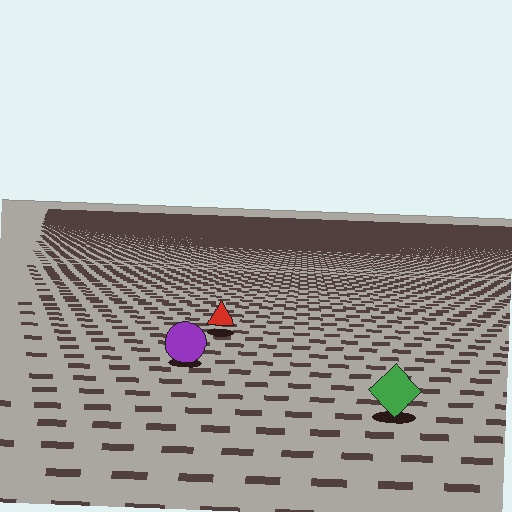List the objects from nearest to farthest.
From nearest to farthest: the green diamond, the purple circle, the red triangle.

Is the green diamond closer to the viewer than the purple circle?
Yes. The green diamond is closer — you can tell from the texture gradient: the ground texture is coarser near it.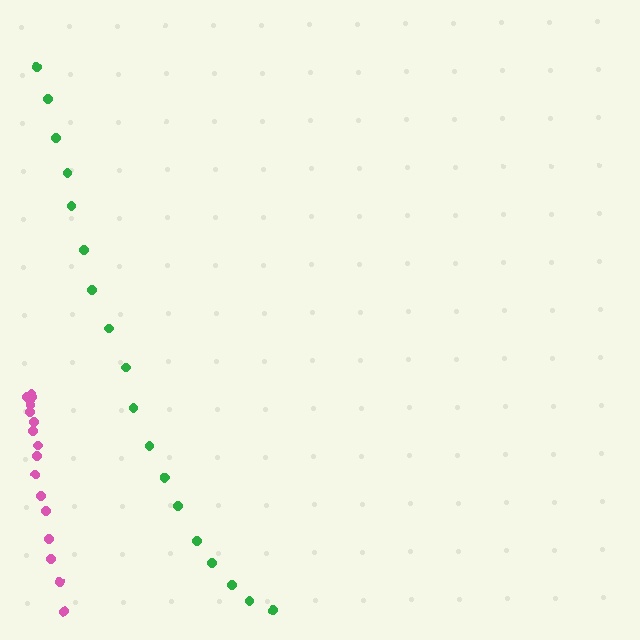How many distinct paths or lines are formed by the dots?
There are 2 distinct paths.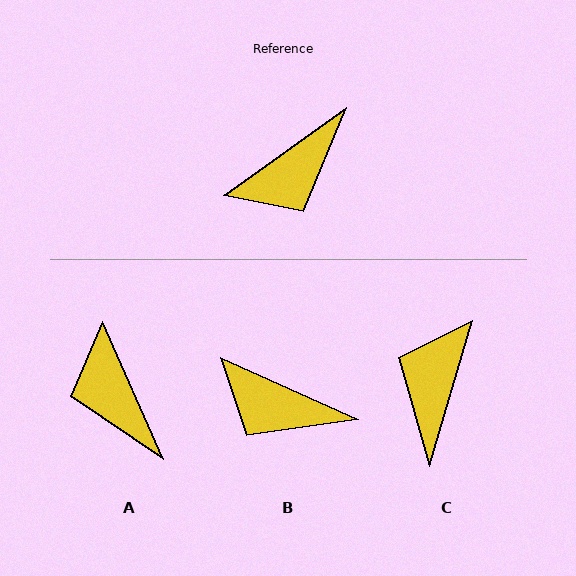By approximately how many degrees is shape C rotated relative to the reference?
Approximately 142 degrees clockwise.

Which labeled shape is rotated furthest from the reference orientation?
C, about 142 degrees away.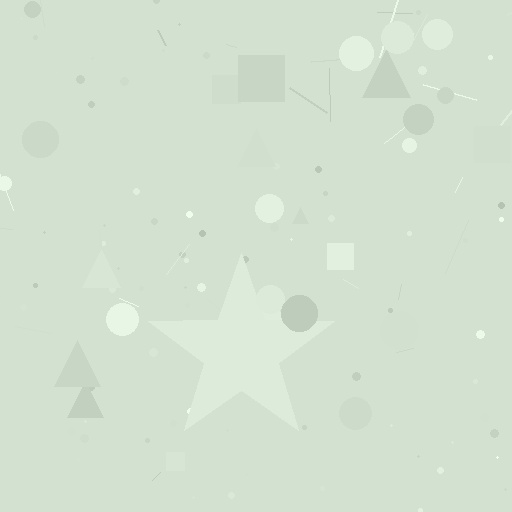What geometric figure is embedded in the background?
A star is embedded in the background.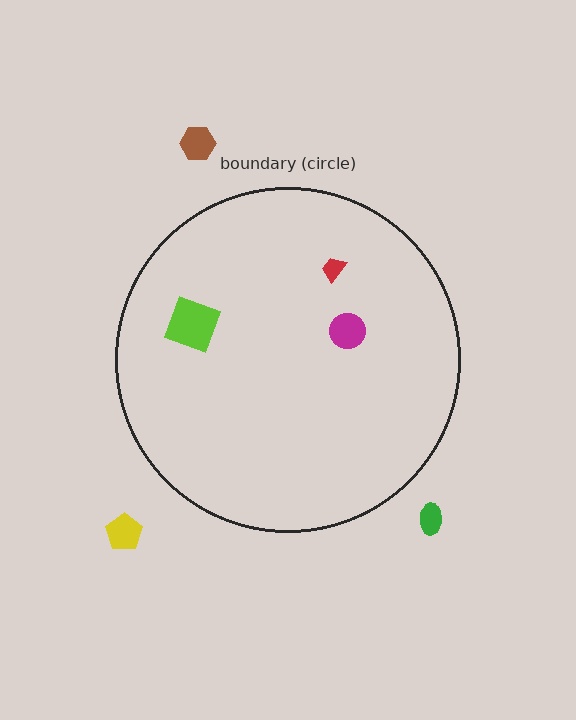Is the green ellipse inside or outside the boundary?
Outside.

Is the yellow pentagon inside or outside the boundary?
Outside.